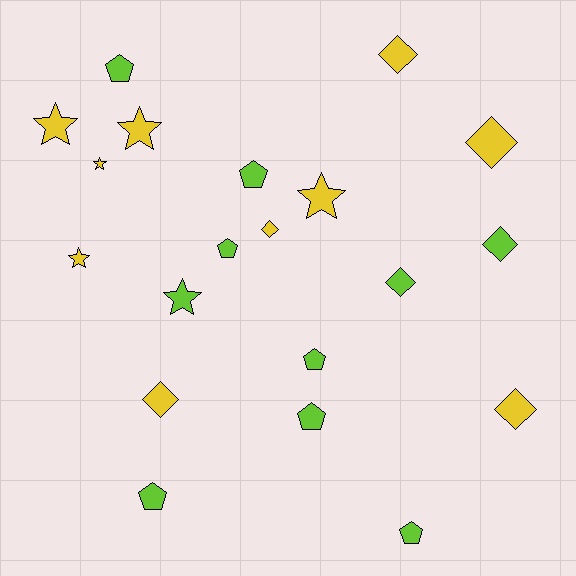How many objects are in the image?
There are 20 objects.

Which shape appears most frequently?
Diamond, with 7 objects.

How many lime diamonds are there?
There are 2 lime diamonds.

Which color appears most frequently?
Lime, with 10 objects.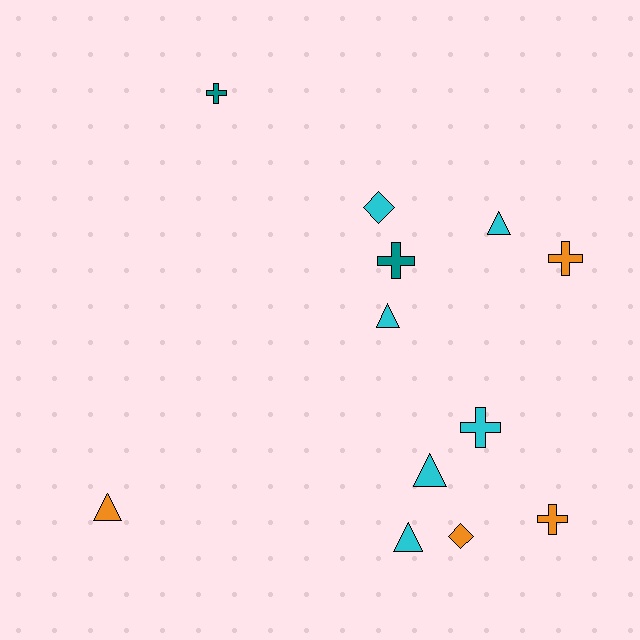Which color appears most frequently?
Cyan, with 6 objects.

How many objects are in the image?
There are 12 objects.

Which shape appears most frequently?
Triangle, with 5 objects.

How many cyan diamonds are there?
There is 1 cyan diamond.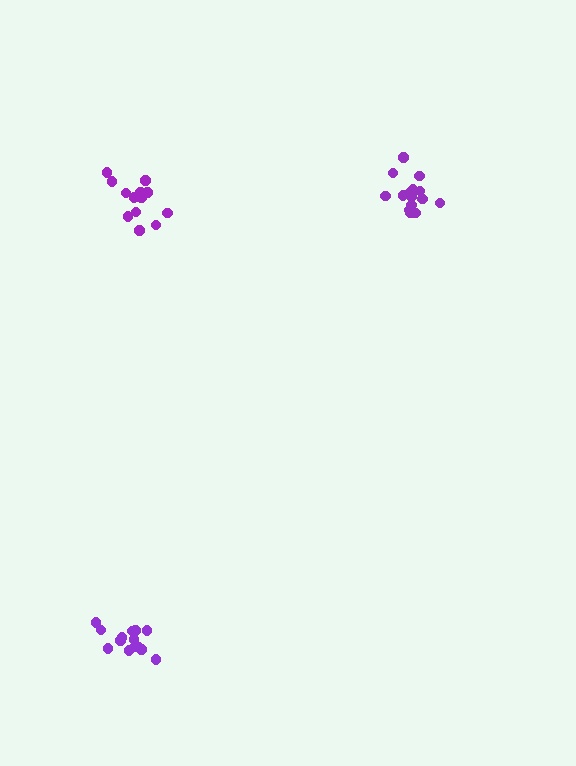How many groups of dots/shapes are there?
There are 3 groups.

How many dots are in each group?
Group 1: 14 dots, Group 2: 14 dots, Group 3: 15 dots (43 total).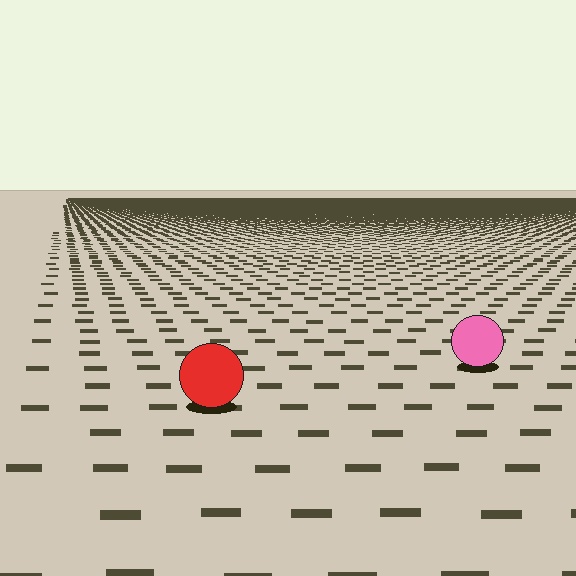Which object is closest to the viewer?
The red circle is closest. The texture marks near it are larger and more spread out.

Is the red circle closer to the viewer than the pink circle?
Yes. The red circle is closer — you can tell from the texture gradient: the ground texture is coarser near it.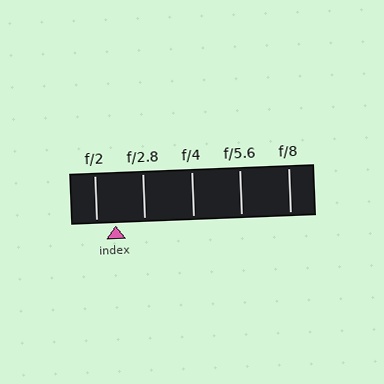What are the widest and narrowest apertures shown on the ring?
The widest aperture shown is f/2 and the narrowest is f/8.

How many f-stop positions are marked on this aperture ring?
There are 5 f-stop positions marked.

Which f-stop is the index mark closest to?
The index mark is closest to f/2.